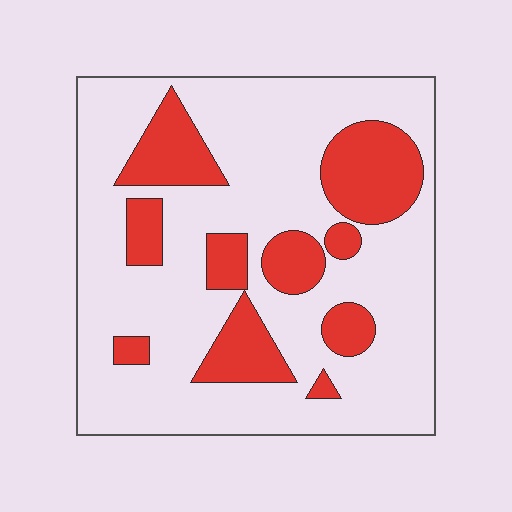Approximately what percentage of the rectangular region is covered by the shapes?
Approximately 25%.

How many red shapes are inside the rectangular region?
10.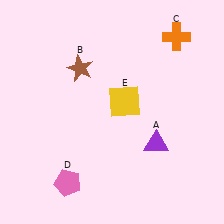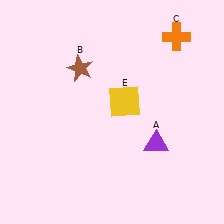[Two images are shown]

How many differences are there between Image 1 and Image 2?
There is 1 difference between the two images.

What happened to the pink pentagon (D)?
The pink pentagon (D) was removed in Image 2. It was in the bottom-left area of Image 1.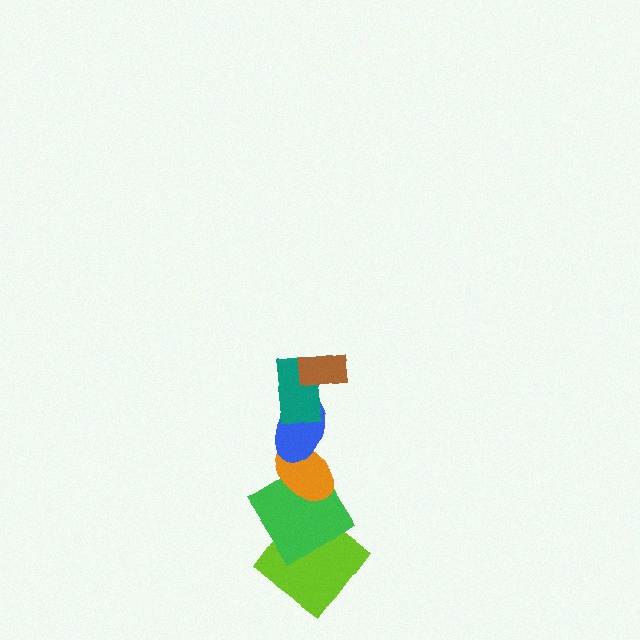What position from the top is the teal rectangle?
The teal rectangle is 2nd from the top.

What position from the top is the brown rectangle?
The brown rectangle is 1st from the top.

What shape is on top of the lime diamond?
The green diamond is on top of the lime diamond.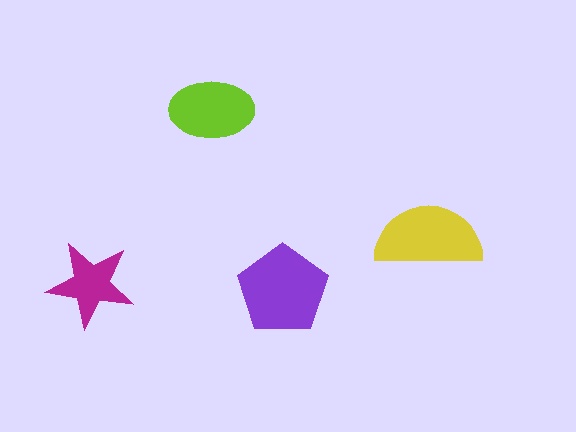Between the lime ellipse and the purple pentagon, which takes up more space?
The purple pentagon.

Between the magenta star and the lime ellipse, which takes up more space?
The lime ellipse.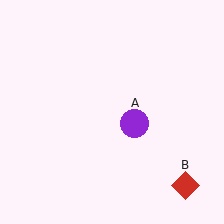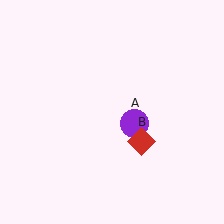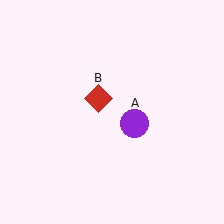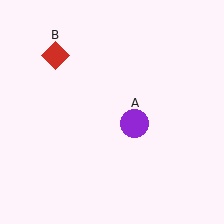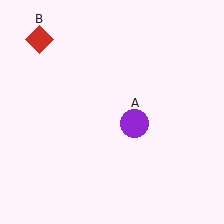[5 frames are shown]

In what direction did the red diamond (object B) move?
The red diamond (object B) moved up and to the left.